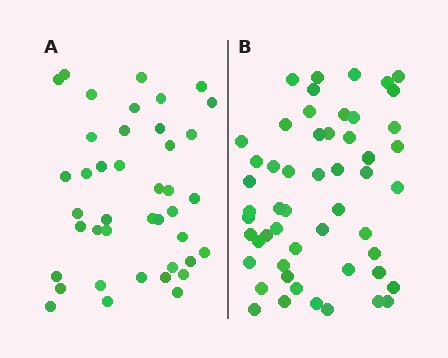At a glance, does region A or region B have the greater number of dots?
Region B (the right region) has more dots.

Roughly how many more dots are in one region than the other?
Region B has roughly 12 or so more dots than region A.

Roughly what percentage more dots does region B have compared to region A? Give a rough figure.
About 30% more.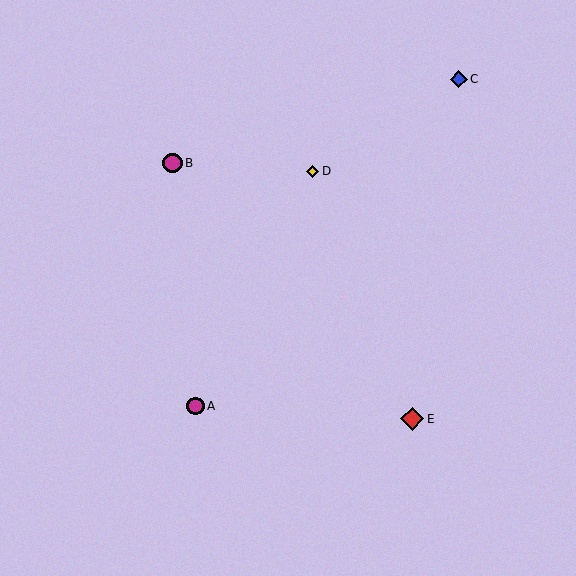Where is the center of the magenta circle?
The center of the magenta circle is at (195, 406).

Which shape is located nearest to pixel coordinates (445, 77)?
The blue diamond (labeled C) at (459, 79) is nearest to that location.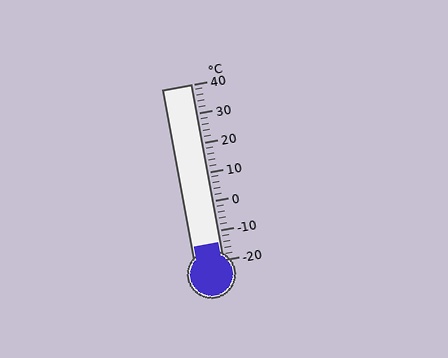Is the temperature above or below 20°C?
The temperature is below 20°C.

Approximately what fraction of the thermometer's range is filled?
The thermometer is filled to approximately 10% of its range.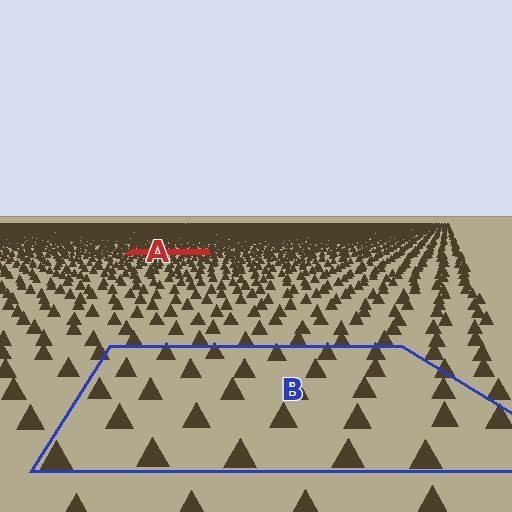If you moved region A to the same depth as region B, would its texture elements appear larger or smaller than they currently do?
They would appear larger. At a closer depth, the same texture elements are projected at a bigger on-screen size.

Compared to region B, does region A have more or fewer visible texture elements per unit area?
Region A has more texture elements per unit area — they are packed more densely because it is farther away.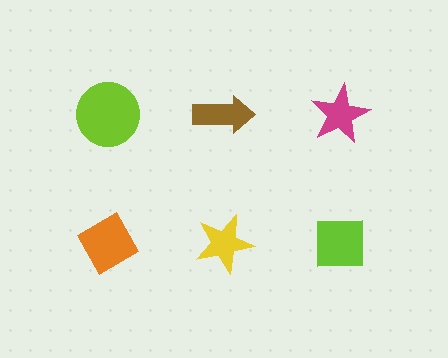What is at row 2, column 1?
An orange diamond.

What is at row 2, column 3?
A lime square.